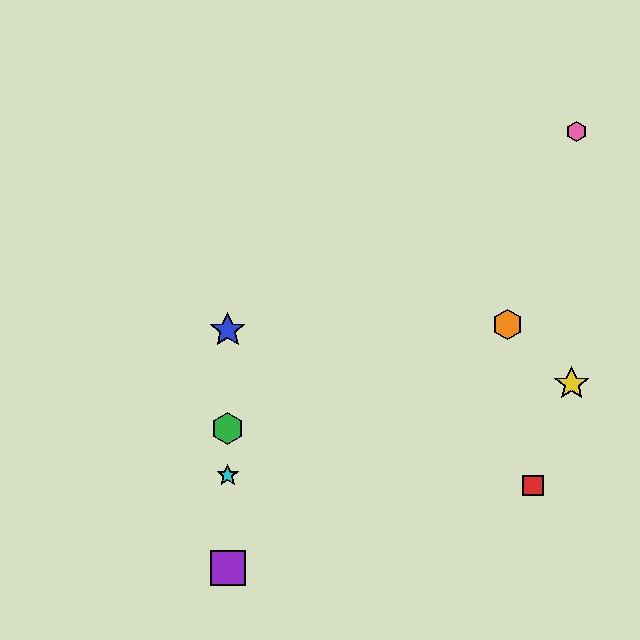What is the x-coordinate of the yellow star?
The yellow star is at x≈572.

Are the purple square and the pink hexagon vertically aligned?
No, the purple square is at x≈228 and the pink hexagon is at x≈576.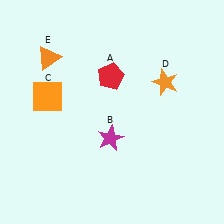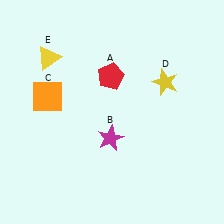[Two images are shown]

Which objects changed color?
D changed from orange to yellow. E changed from orange to yellow.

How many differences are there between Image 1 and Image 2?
There are 2 differences between the two images.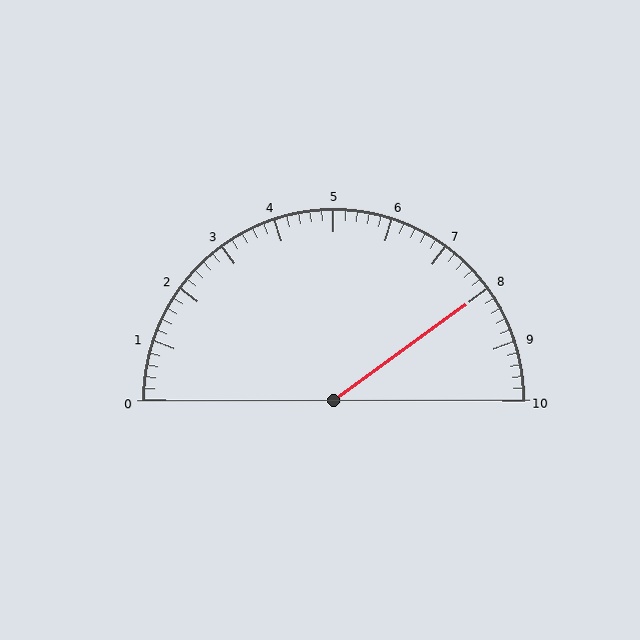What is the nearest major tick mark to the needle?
The nearest major tick mark is 8.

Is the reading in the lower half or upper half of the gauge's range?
The reading is in the upper half of the range (0 to 10).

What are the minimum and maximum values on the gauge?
The gauge ranges from 0 to 10.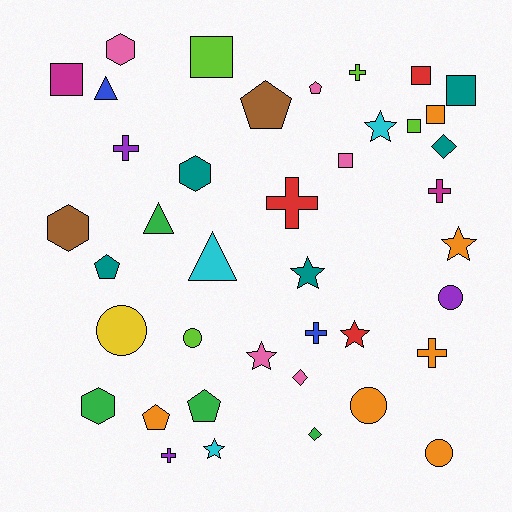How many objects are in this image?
There are 40 objects.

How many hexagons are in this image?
There are 4 hexagons.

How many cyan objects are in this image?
There are 3 cyan objects.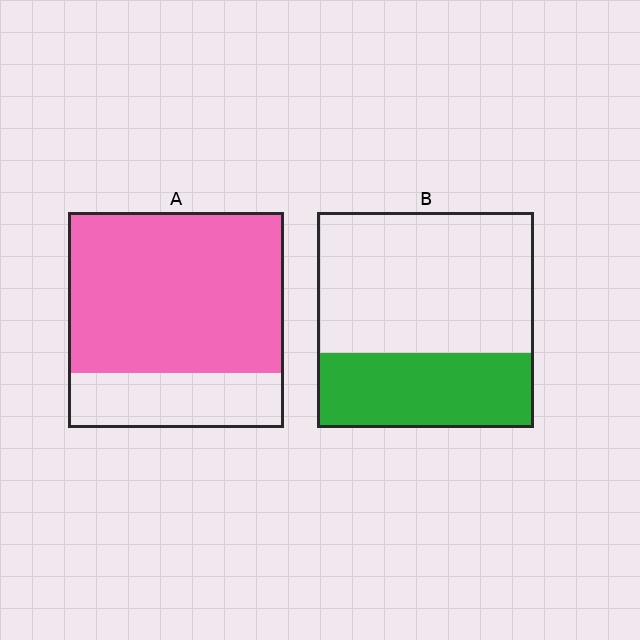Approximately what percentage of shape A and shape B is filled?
A is approximately 75% and B is approximately 35%.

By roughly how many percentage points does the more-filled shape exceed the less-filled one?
By roughly 40 percentage points (A over B).